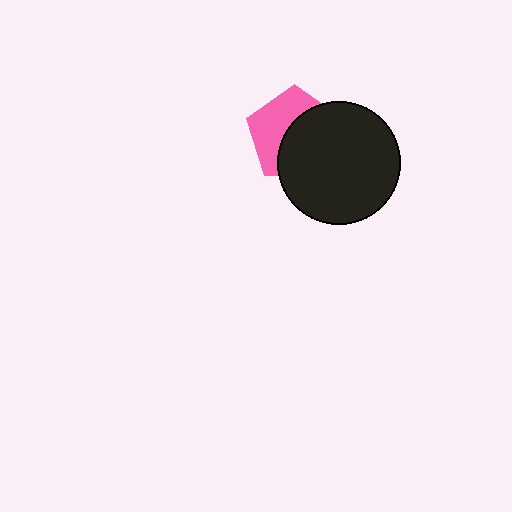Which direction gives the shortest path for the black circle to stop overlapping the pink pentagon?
Moving toward the lower-right gives the shortest separation.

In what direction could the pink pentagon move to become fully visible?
The pink pentagon could move toward the upper-left. That would shift it out from behind the black circle entirely.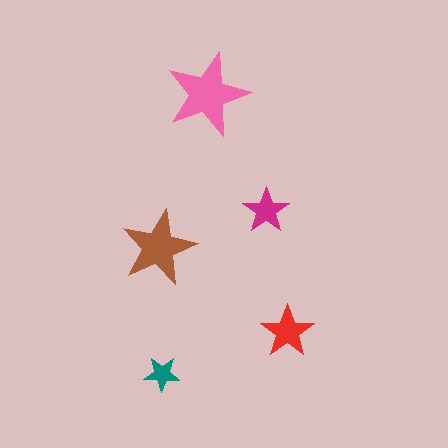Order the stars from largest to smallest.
the pink one, the brown one, the red one, the magenta one, the teal one.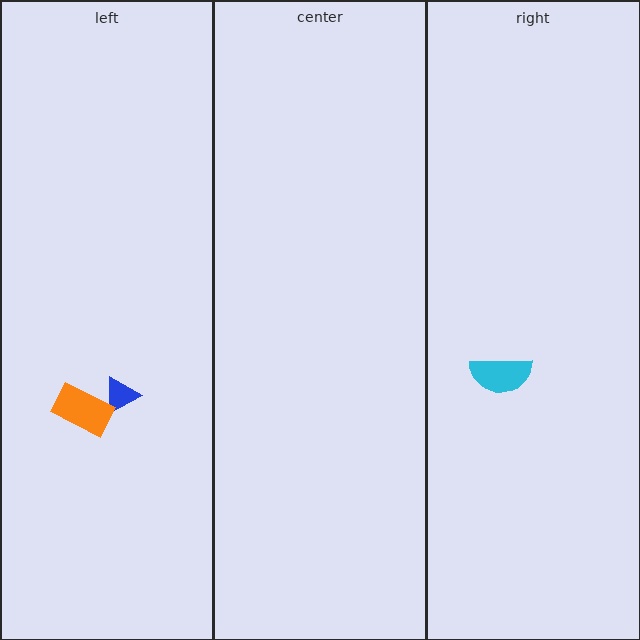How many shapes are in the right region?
1.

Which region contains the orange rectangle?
The left region.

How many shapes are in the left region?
2.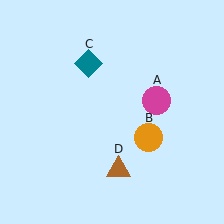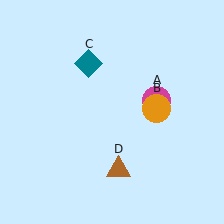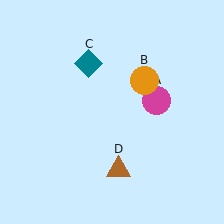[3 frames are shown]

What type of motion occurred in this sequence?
The orange circle (object B) rotated counterclockwise around the center of the scene.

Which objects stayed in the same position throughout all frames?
Magenta circle (object A) and teal diamond (object C) and brown triangle (object D) remained stationary.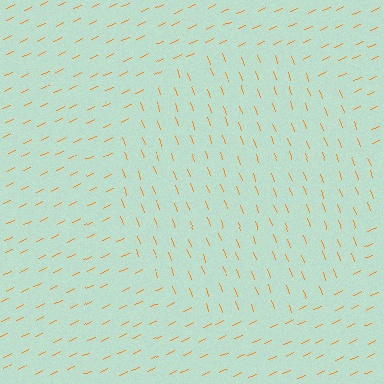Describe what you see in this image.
The image is filled with small orange line segments. A circle region in the image has lines oriented differently from the surrounding lines, creating a visible texture boundary.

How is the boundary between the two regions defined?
The boundary is defined purely by a change in line orientation (approximately 85 degrees difference). All lines are the same color and thickness.